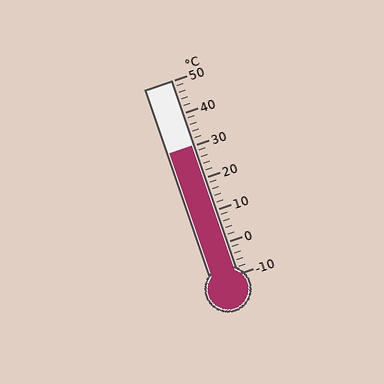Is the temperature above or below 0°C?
The temperature is above 0°C.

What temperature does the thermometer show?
The thermometer shows approximately 30°C.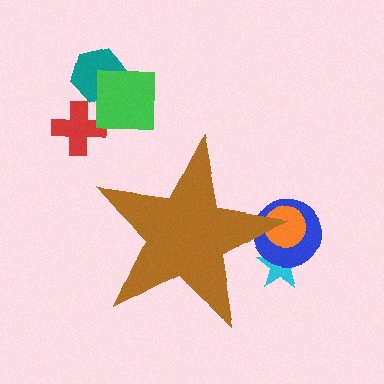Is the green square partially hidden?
No, the green square is fully visible.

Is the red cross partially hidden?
No, the red cross is fully visible.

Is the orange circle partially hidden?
Yes, the orange circle is partially hidden behind the brown star.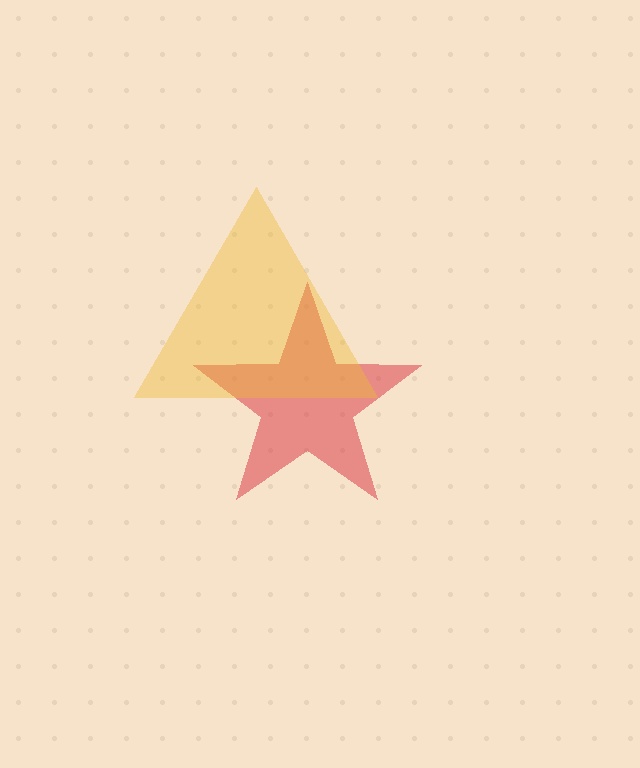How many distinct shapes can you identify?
There are 2 distinct shapes: a red star, a yellow triangle.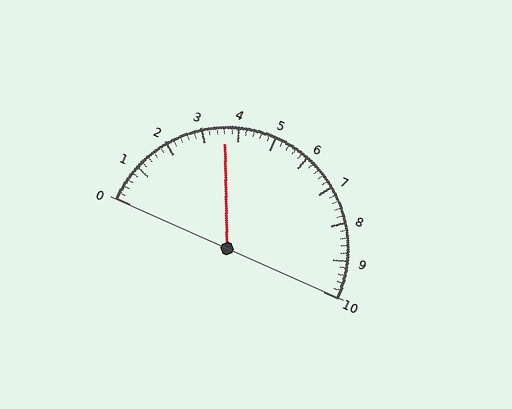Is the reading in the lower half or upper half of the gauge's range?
The reading is in the lower half of the range (0 to 10).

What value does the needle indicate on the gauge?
The needle indicates approximately 3.6.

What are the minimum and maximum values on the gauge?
The gauge ranges from 0 to 10.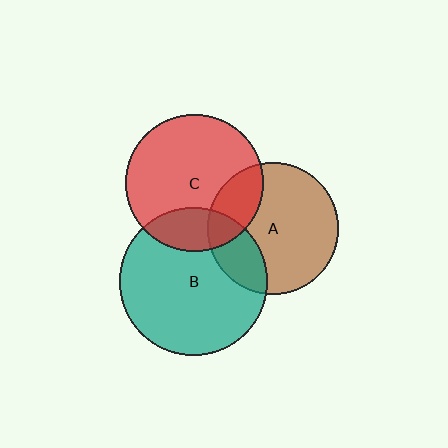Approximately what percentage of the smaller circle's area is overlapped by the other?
Approximately 20%.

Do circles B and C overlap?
Yes.